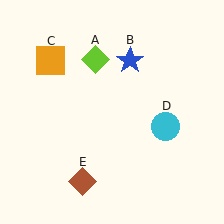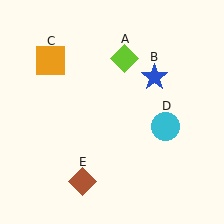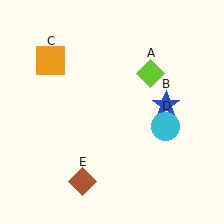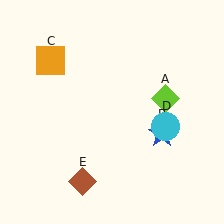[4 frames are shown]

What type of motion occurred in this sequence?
The lime diamond (object A), blue star (object B) rotated clockwise around the center of the scene.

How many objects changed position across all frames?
2 objects changed position: lime diamond (object A), blue star (object B).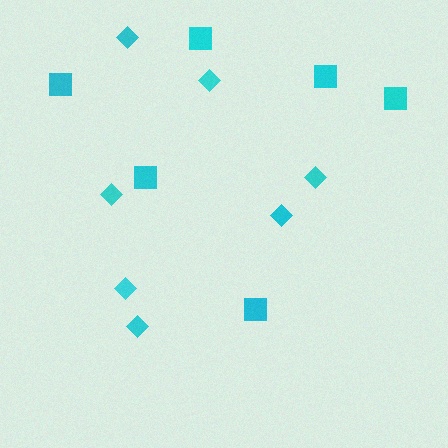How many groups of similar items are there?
There are 2 groups: one group of diamonds (7) and one group of squares (6).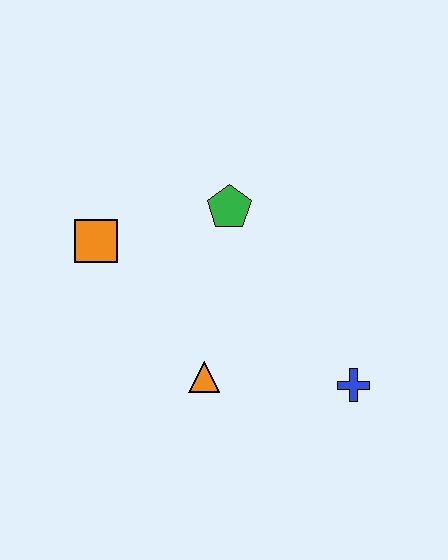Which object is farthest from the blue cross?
The orange square is farthest from the blue cross.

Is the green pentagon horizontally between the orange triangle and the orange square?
No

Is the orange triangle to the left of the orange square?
No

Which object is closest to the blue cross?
The orange triangle is closest to the blue cross.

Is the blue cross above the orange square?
No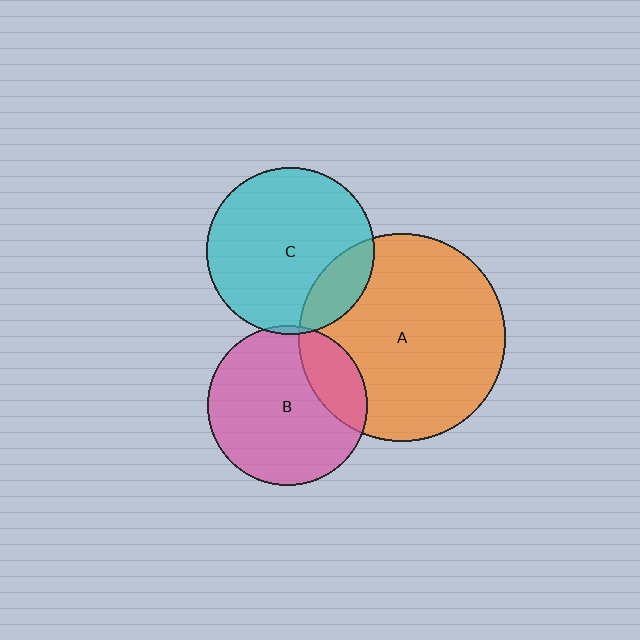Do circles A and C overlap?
Yes.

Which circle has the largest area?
Circle A (orange).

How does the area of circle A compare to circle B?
Approximately 1.7 times.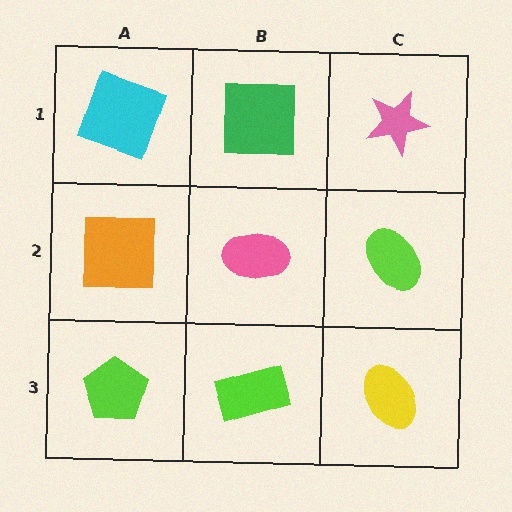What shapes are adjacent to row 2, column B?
A green square (row 1, column B), a lime rectangle (row 3, column B), an orange square (row 2, column A), a lime ellipse (row 2, column C).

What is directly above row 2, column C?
A pink star.